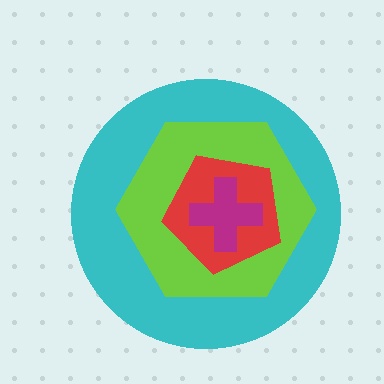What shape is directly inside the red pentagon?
The magenta cross.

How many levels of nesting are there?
4.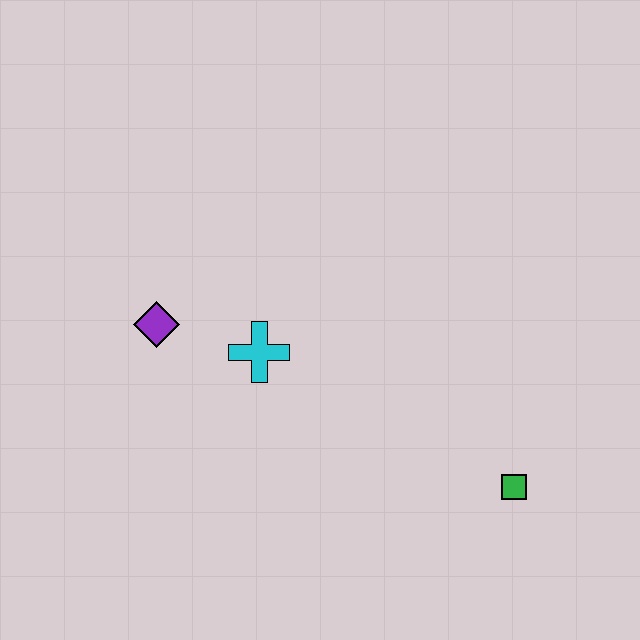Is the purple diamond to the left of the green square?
Yes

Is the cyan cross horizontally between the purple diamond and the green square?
Yes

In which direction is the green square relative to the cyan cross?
The green square is to the right of the cyan cross.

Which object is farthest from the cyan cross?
The green square is farthest from the cyan cross.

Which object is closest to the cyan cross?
The purple diamond is closest to the cyan cross.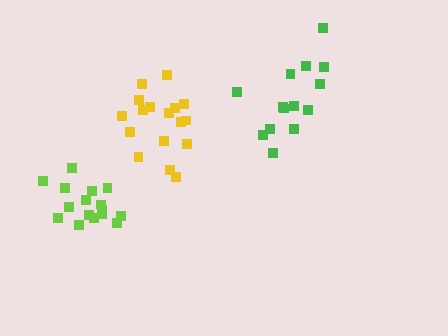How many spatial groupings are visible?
There are 3 spatial groupings.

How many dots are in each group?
Group 1: 17 dots, Group 2: 16 dots, Group 3: 14 dots (47 total).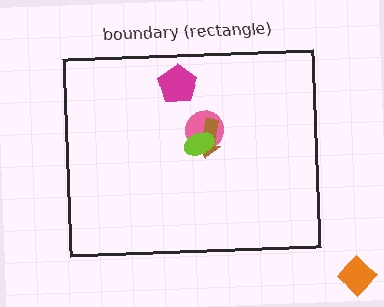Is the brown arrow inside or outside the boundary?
Inside.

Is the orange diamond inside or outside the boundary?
Outside.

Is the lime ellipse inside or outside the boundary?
Inside.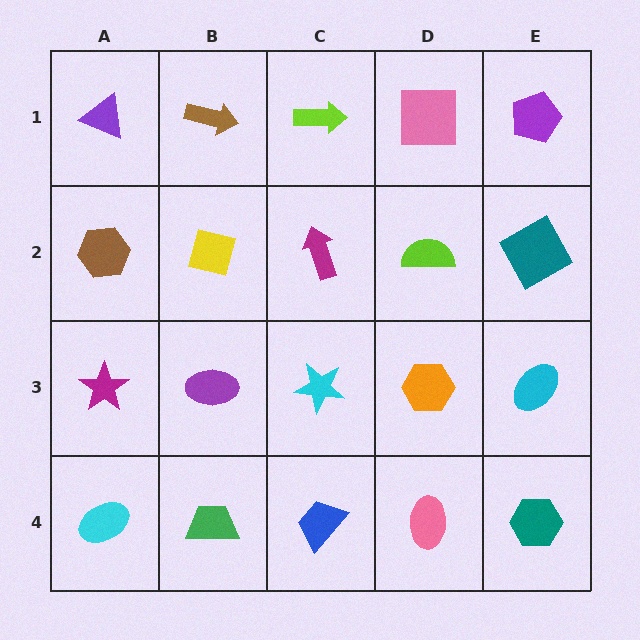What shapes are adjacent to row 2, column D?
A pink square (row 1, column D), an orange hexagon (row 3, column D), a magenta arrow (row 2, column C), a teal square (row 2, column E).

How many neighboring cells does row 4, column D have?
3.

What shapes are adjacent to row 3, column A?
A brown hexagon (row 2, column A), a cyan ellipse (row 4, column A), a purple ellipse (row 3, column B).